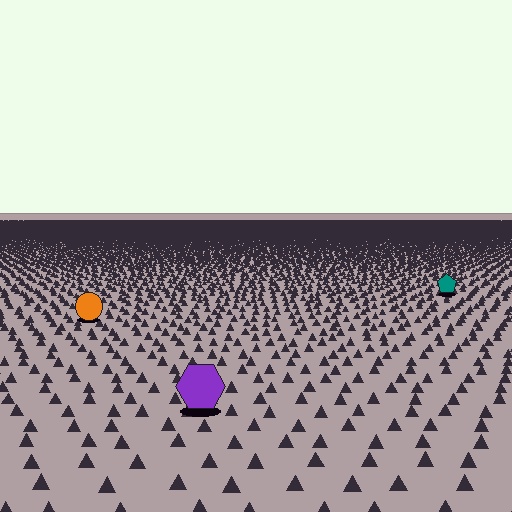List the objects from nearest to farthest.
From nearest to farthest: the purple hexagon, the orange circle, the teal pentagon.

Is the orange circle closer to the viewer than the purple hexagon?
No. The purple hexagon is closer — you can tell from the texture gradient: the ground texture is coarser near it.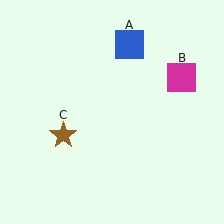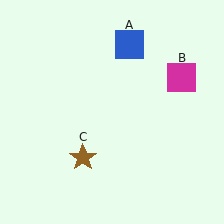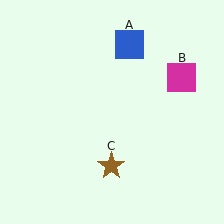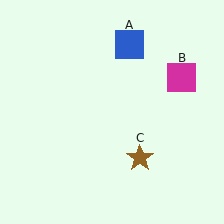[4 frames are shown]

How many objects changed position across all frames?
1 object changed position: brown star (object C).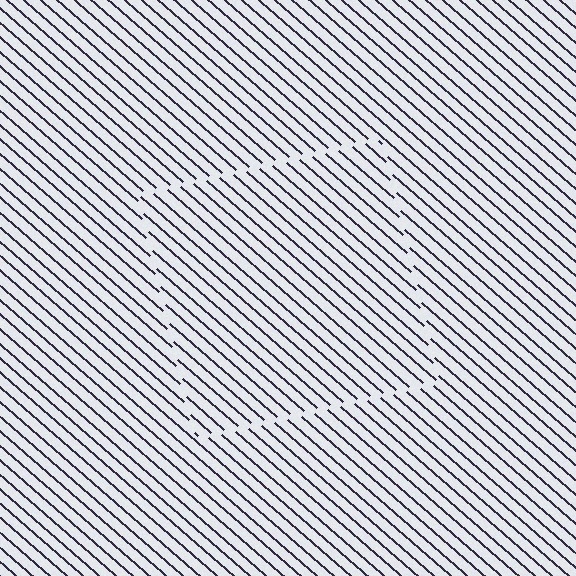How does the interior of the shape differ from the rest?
The interior of the shape contains the same grating, shifted by half a period — the contour is defined by the phase discontinuity where line-ends from the inner and outer gratings abut.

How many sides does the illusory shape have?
4 sides — the line-ends trace a square.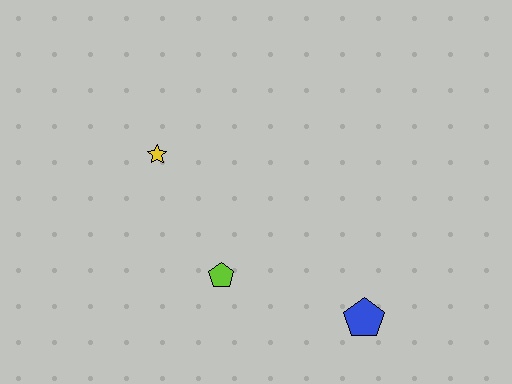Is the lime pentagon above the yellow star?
No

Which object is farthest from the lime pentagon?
The blue pentagon is farthest from the lime pentagon.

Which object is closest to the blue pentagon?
The lime pentagon is closest to the blue pentagon.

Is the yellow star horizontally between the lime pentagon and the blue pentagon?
No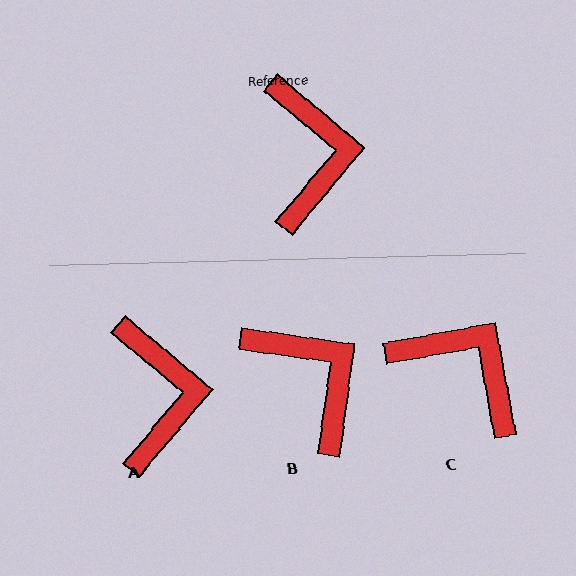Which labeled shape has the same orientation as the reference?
A.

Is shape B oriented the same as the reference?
No, it is off by about 32 degrees.